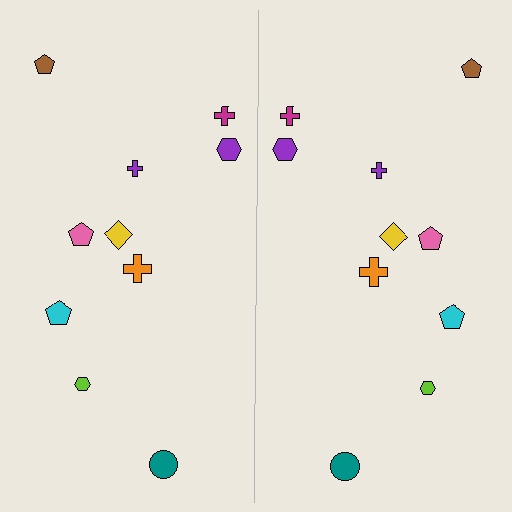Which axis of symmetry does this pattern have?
The pattern has a vertical axis of symmetry running through the center of the image.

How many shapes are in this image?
There are 20 shapes in this image.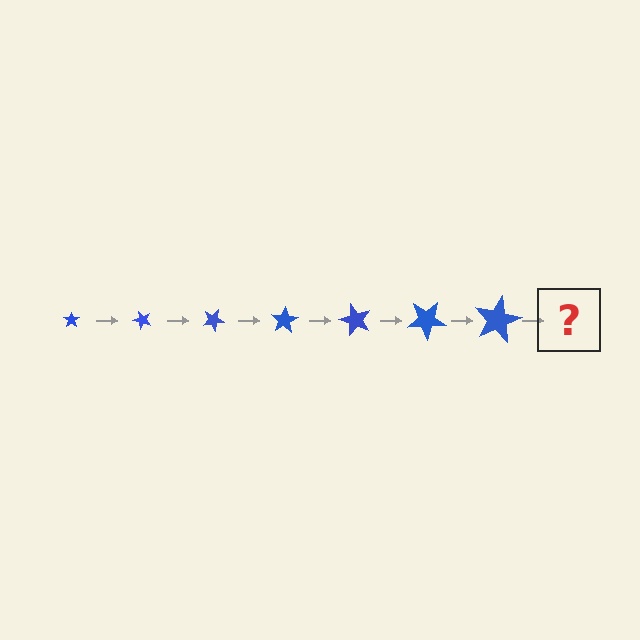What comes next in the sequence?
The next element should be a star, larger than the previous one and rotated 350 degrees from the start.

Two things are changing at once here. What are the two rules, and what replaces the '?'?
The two rules are that the star grows larger each step and it rotates 50 degrees each step. The '?' should be a star, larger than the previous one and rotated 350 degrees from the start.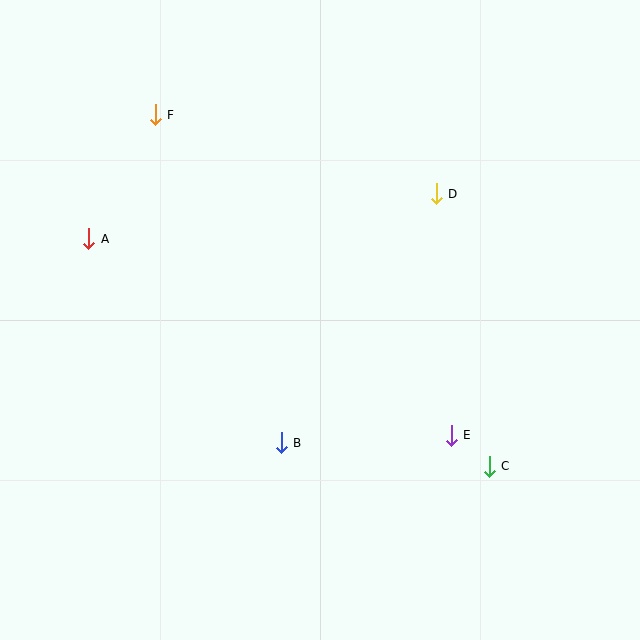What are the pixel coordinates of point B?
Point B is at (281, 443).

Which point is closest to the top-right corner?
Point D is closest to the top-right corner.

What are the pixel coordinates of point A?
Point A is at (89, 239).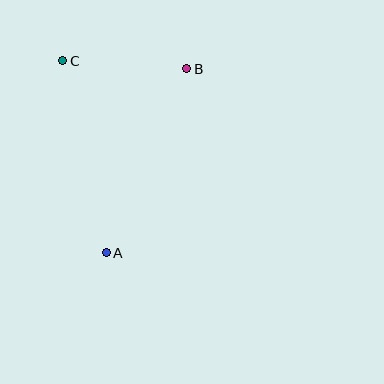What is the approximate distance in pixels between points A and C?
The distance between A and C is approximately 197 pixels.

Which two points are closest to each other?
Points B and C are closest to each other.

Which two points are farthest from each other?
Points A and B are farthest from each other.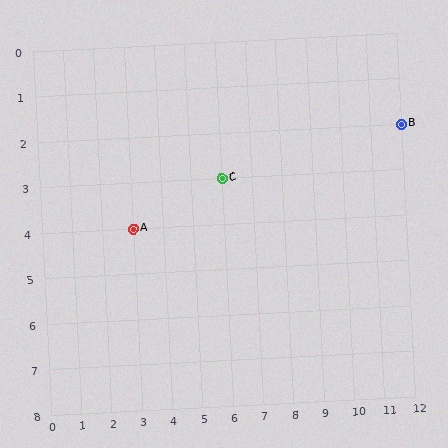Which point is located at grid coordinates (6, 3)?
Point C is at (6, 3).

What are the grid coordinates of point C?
Point C is at grid coordinates (6, 3).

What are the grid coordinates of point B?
Point B is at grid coordinates (12, 2).